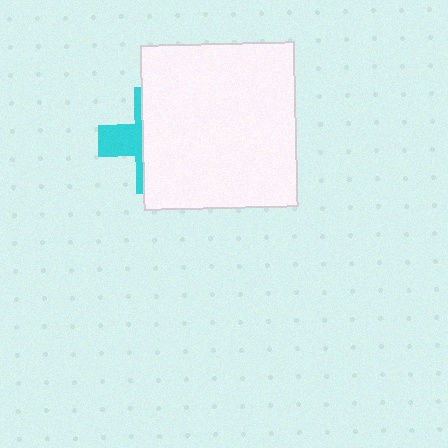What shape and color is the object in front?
The object in front is a white rectangle.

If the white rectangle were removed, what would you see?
You would see the complete cyan cross.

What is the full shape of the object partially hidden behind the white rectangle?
The partially hidden object is a cyan cross.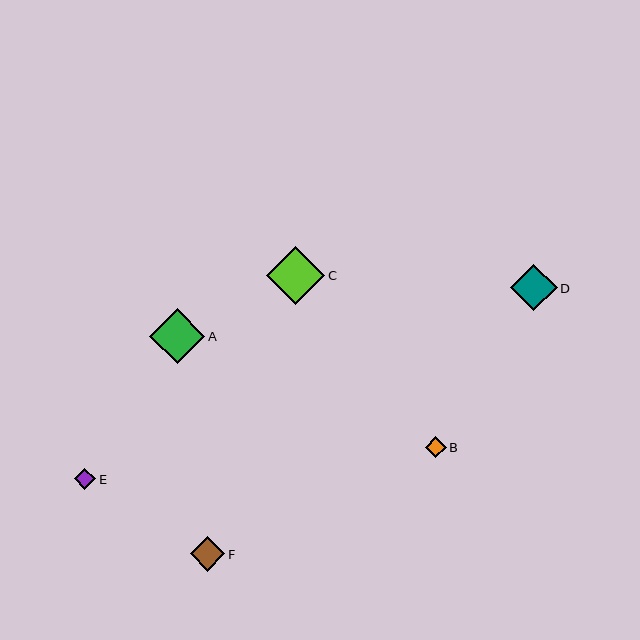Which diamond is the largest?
Diamond C is the largest with a size of approximately 58 pixels.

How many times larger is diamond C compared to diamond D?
Diamond C is approximately 1.2 times the size of diamond D.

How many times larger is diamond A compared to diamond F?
Diamond A is approximately 1.6 times the size of diamond F.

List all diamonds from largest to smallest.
From largest to smallest: C, A, D, F, E, B.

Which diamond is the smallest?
Diamond B is the smallest with a size of approximately 21 pixels.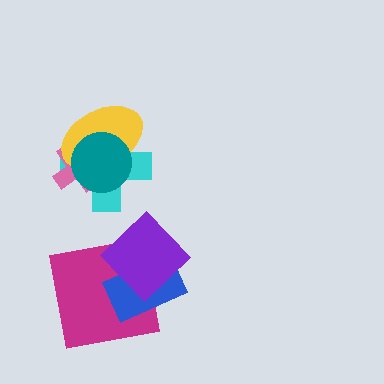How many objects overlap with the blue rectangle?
2 objects overlap with the blue rectangle.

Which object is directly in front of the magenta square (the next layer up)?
The blue rectangle is directly in front of the magenta square.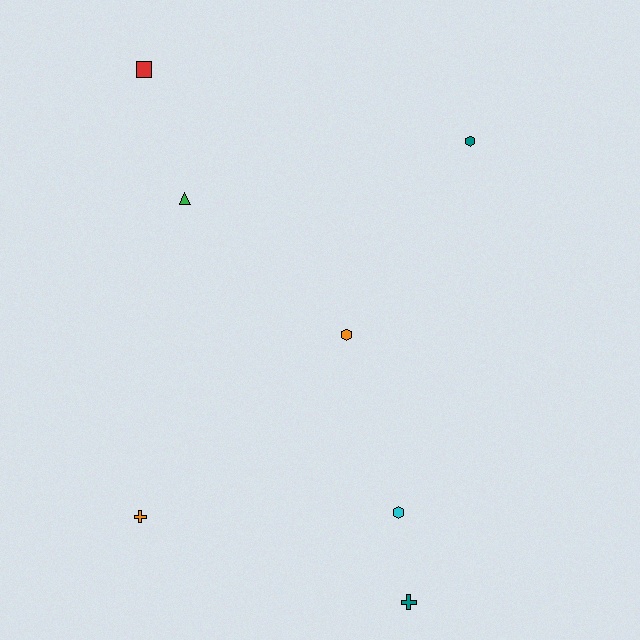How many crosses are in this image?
There are 2 crosses.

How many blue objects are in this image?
There are no blue objects.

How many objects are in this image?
There are 7 objects.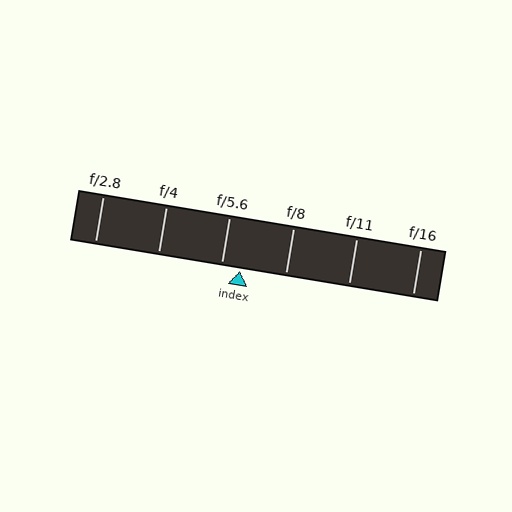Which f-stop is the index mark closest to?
The index mark is closest to f/5.6.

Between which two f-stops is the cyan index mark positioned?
The index mark is between f/5.6 and f/8.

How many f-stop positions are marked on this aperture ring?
There are 6 f-stop positions marked.